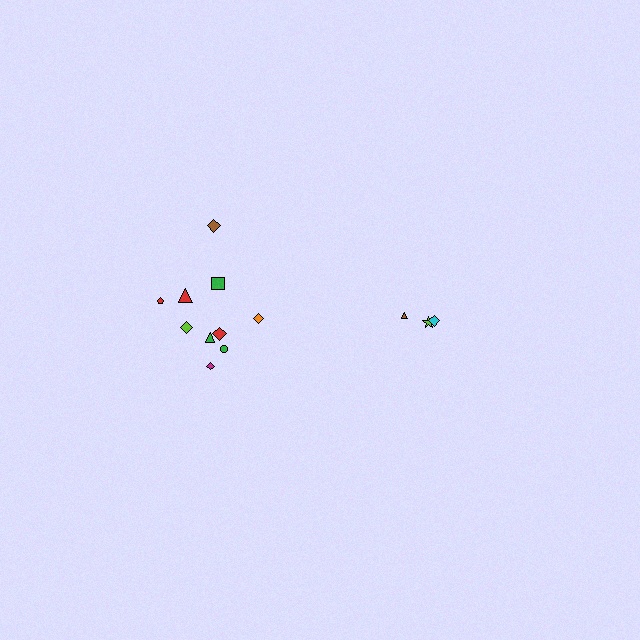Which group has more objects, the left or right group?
The left group.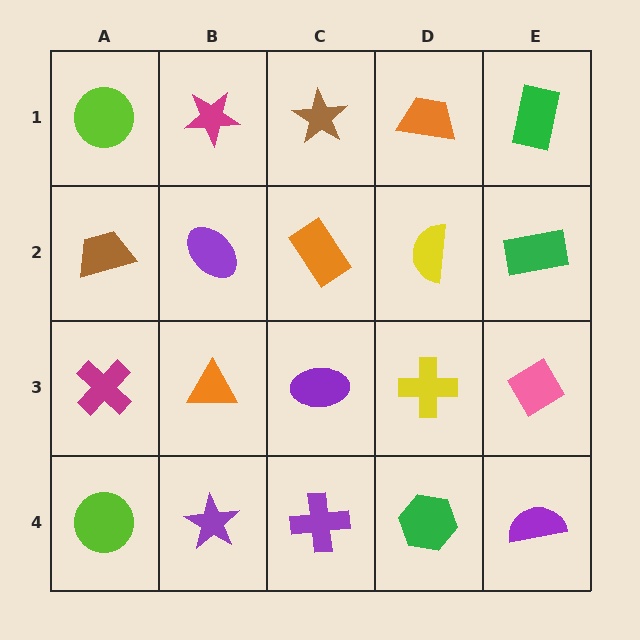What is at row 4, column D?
A green hexagon.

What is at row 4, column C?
A purple cross.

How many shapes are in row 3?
5 shapes.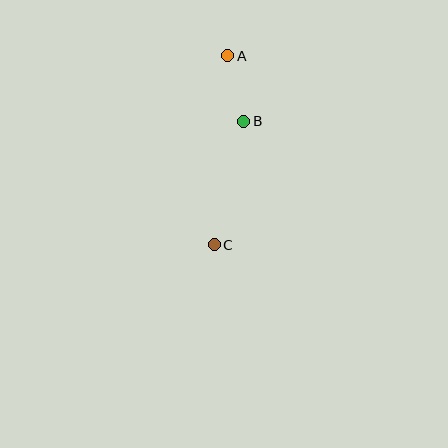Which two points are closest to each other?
Points A and B are closest to each other.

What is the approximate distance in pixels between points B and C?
The distance between B and C is approximately 127 pixels.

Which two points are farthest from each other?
Points A and C are farthest from each other.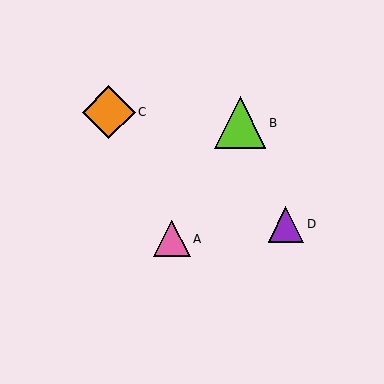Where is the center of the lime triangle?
The center of the lime triangle is at (240, 123).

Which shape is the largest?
The orange diamond (labeled C) is the largest.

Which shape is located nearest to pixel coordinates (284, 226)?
The purple triangle (labeled D) at (286, 224) is nearest to that location.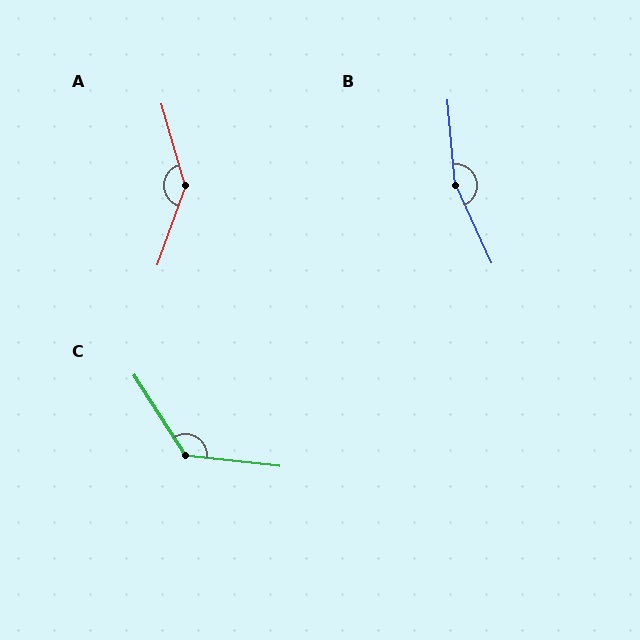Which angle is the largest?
B, at approximately 161 degrees.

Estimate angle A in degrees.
Approximately 144 degrees.